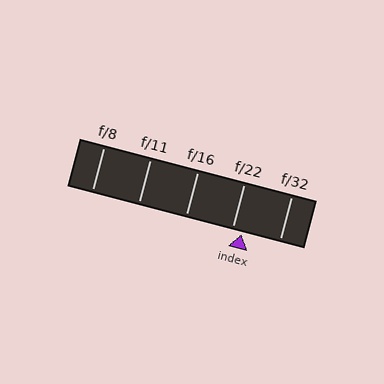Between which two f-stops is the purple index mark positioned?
The index mark is between f/22 and f/32.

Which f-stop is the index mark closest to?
The index mark is closest to f/22.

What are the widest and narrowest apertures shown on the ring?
The widest aperture shown is f/8 and the narrowest is f/32.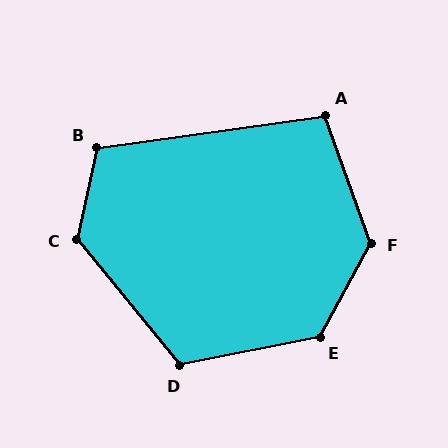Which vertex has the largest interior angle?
F, at approximately 132 degrees.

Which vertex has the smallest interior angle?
A, at approximately 102 degrees.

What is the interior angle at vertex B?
Approximately 110 degrees (obtuse).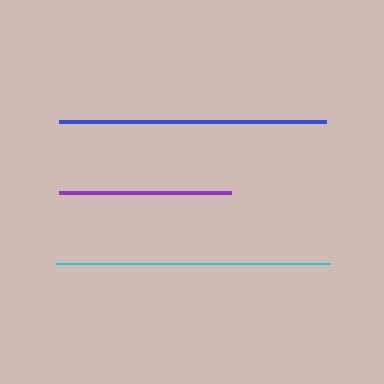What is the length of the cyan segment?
The cyan segment is approximately 273 pixels long.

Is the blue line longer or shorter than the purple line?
The blue line is longer than the purple line.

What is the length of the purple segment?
The purple segment is approximately 172 pixels long.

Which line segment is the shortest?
The purple line is the shortest at approximately 172 pixels.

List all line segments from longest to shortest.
From longest to shortest: cyan, blue, purple.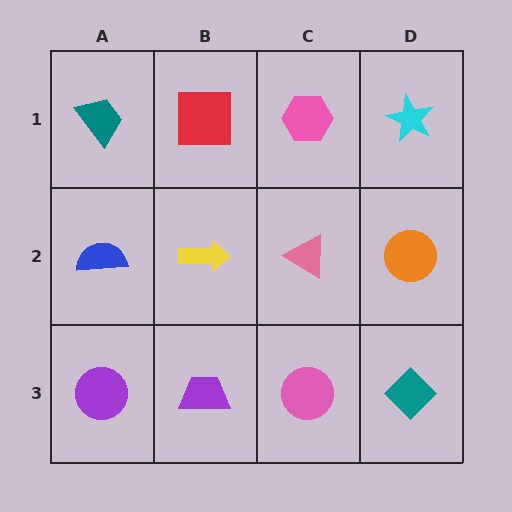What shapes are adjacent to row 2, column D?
A cyan star (row 1, column D), a teal diamond (row 3, column D), a pink triangle (row 2, column C).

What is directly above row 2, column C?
A pink hexagon.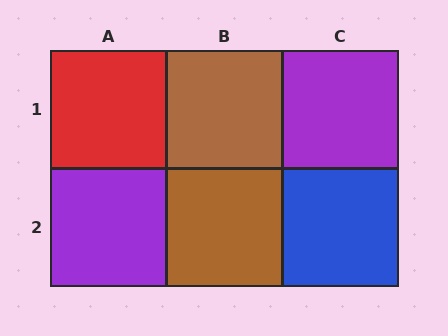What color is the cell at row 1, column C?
Purple.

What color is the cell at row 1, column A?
Red.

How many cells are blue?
1 cell is blue.